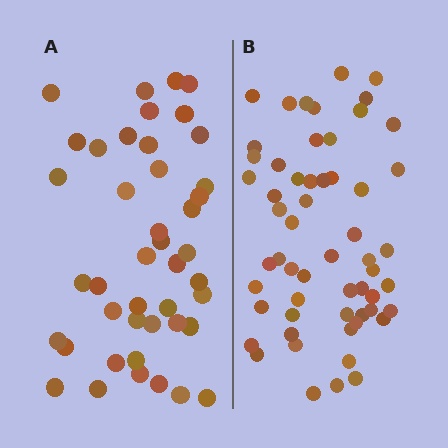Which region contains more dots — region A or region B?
Region B (the right region) has more dots.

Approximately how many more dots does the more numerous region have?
Region B has approximately 15 more dots than region A.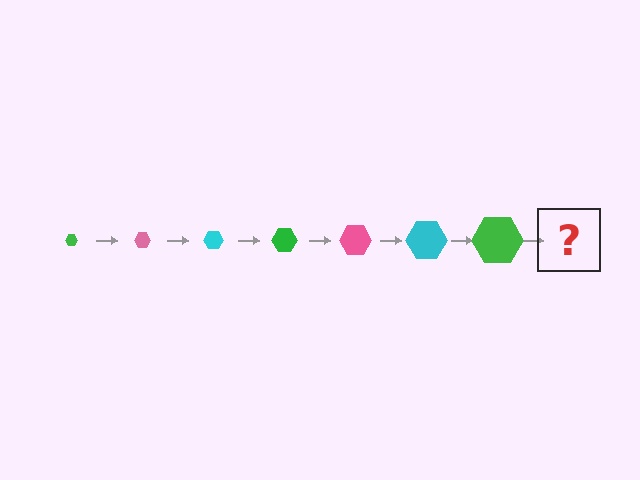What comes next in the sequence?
The next element should be a pink hexagon, larger than the previous one.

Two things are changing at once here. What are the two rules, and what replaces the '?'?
The two rules are that the hexagon grows larger each step and the color cycles through green, pink, and cyan. The '?' should be a pink hexagon, larger than the previous one.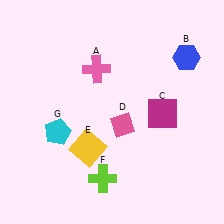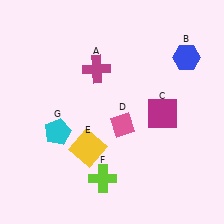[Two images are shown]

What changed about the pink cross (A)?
In Image 1, A is pink. In Image 2, it changed to magenta.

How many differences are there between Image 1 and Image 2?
There is 1 difference between the two images.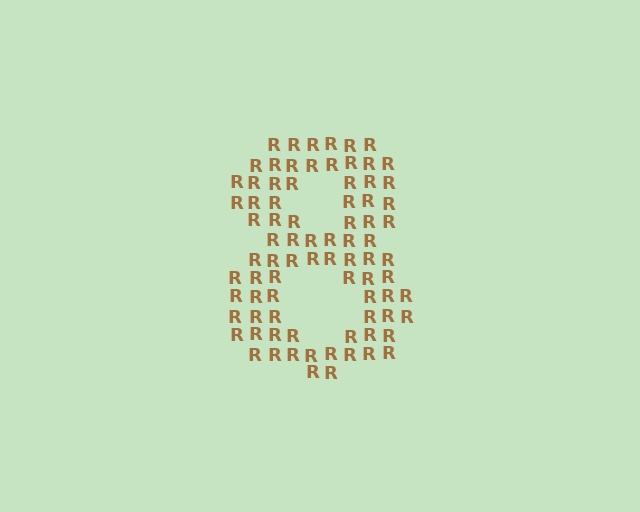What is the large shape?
The large shape is the digit 8.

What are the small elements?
The small elements are letter R's.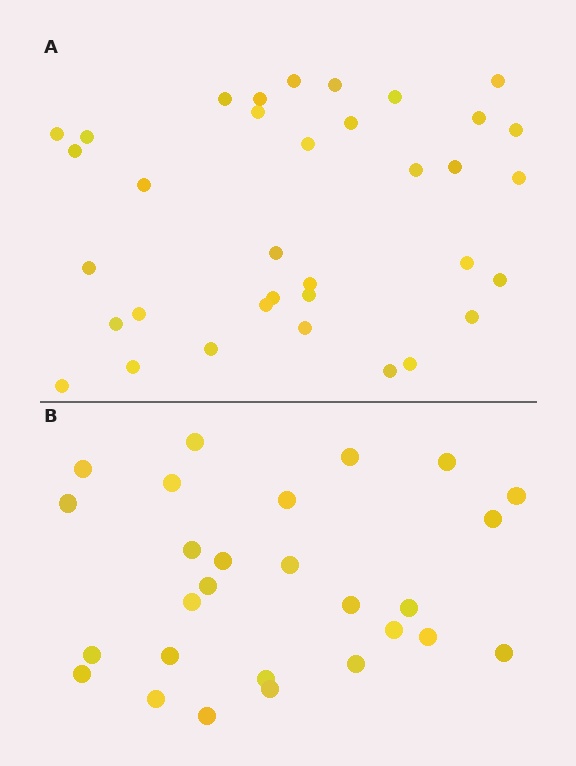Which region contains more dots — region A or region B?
Region A (the top region) has more dots.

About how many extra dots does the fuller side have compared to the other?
Region A has roughly 8 or so more dots than region B.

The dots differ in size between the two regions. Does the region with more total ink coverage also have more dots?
No. Region B has more total ink coverage because its dots are larger, but region A actually contains more individual dots. Total area can be misleading — the number of items is what matters here.